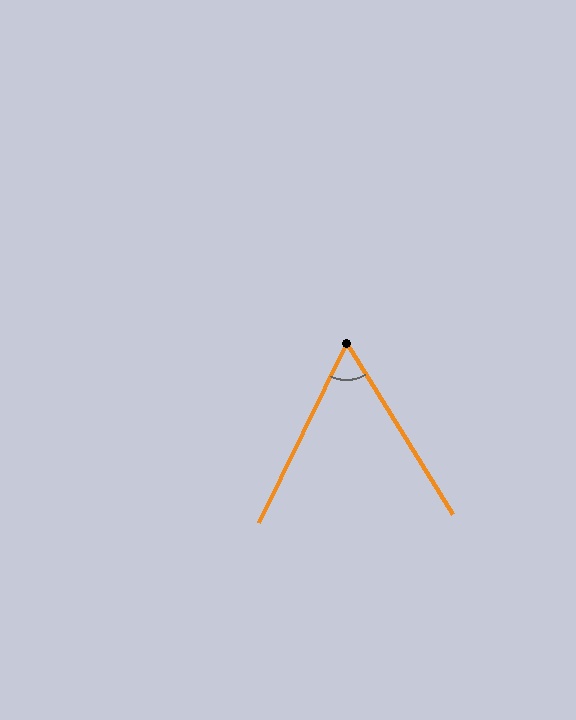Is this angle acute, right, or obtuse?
It is acute.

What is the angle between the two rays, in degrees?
Approximately 58 degrees.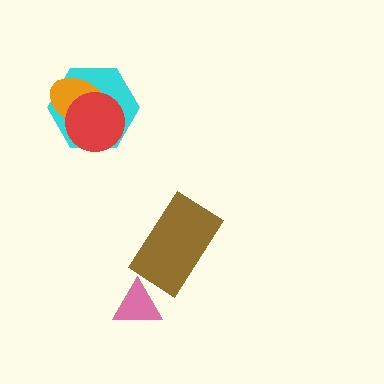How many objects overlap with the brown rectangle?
0 objects overlap with the brown rectangle.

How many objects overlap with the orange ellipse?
2 objects overlap with the orange ellipse.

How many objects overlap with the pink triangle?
0 objects overlap with the pink triangle.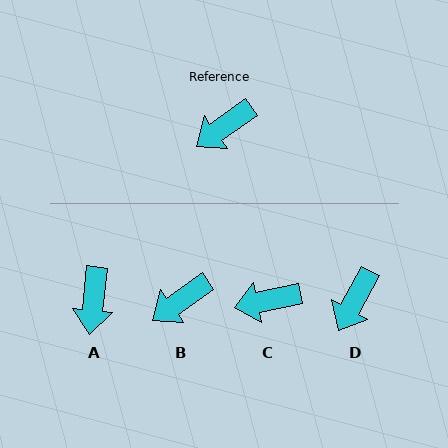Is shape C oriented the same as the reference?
No, it is off by about 23 degrees.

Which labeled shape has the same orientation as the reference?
B.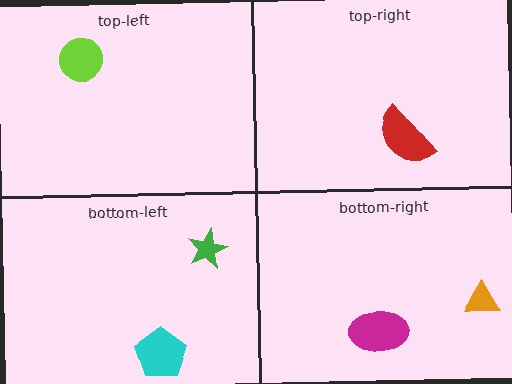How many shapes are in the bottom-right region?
2.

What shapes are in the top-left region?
The lime circle.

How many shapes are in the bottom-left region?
2.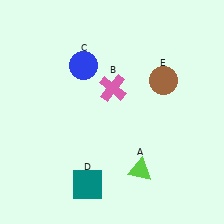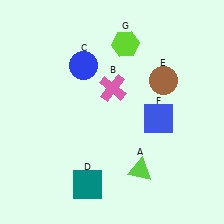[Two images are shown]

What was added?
A blue square (F), a lime hexagon (G) were added in Image 2.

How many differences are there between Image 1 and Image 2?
There are 2 differences between the two images.